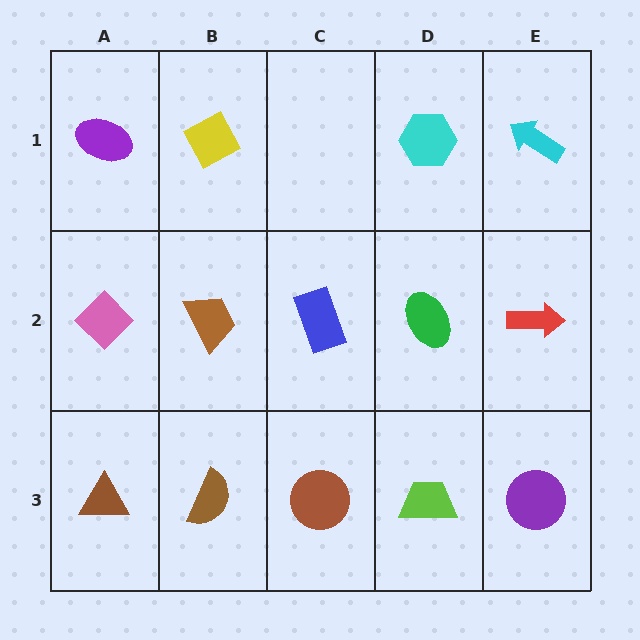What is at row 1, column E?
A cyan arrow.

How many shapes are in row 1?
4 shapes.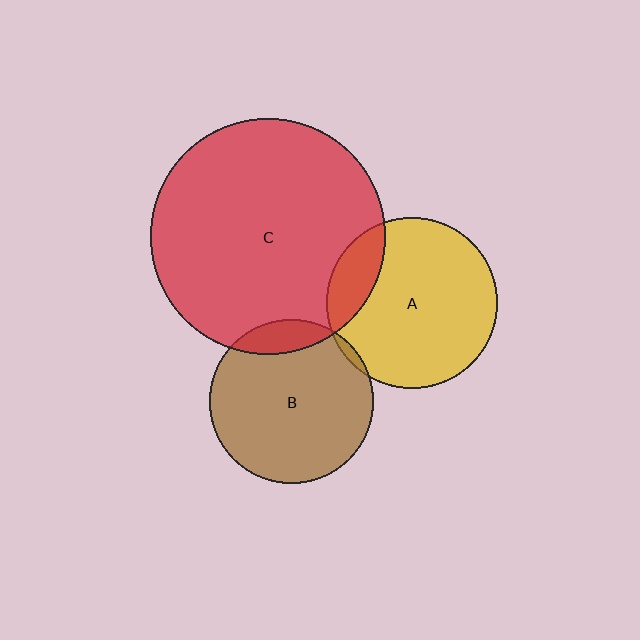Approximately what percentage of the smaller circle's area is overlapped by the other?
Approximately 15%.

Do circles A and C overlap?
Yes.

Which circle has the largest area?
Circle C (red).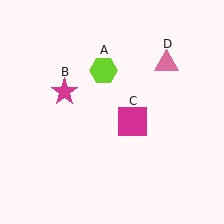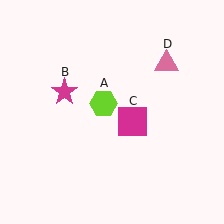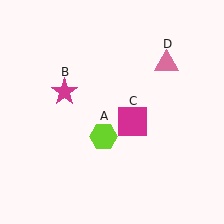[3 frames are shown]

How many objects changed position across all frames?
1 object changed position: lime hexagon (object A).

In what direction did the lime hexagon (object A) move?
The lime hexagon (object A) moved down.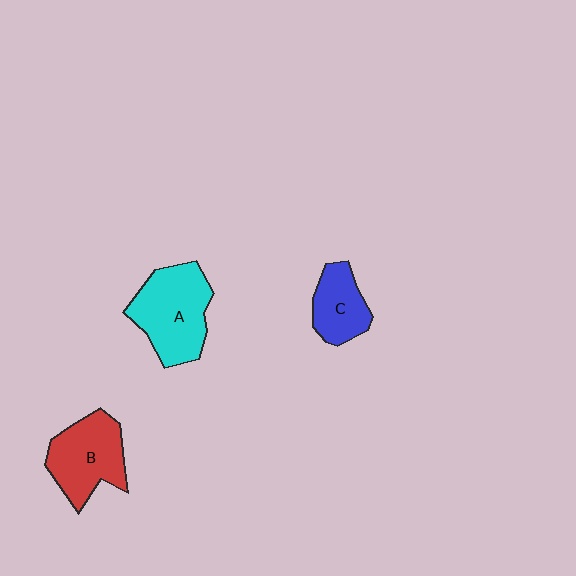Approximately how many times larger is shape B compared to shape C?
Approximately 1.5 times.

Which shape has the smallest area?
Shape C (blue).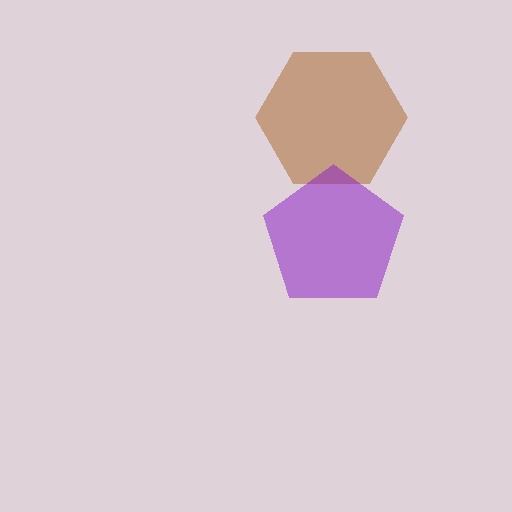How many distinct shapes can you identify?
There are 2 distinct shapes: a brown hexagon, a purple pentagon.